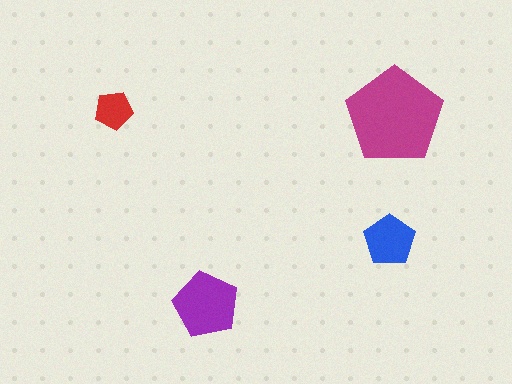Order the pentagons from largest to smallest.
the magenta one, the purple one, the blue one, the red one.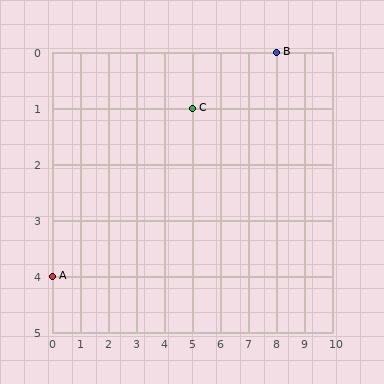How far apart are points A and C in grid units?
Points A and C are 5 columns and 3 rows apart (about 5.8 grid units diagonally).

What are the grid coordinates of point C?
Point C is at grid coordinates (5, 1).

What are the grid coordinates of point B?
Point B is at grid coordinates (8, 0).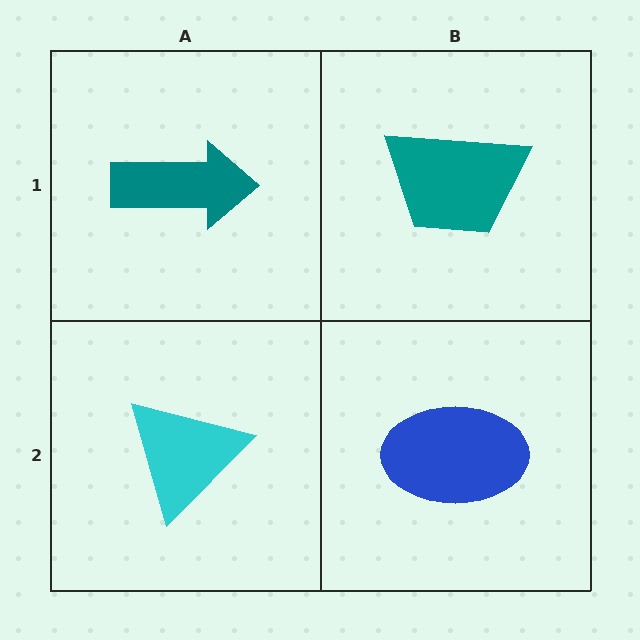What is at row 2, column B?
A blue ellipse.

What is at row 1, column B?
A teal trapezoid.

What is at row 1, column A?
A teal arrow.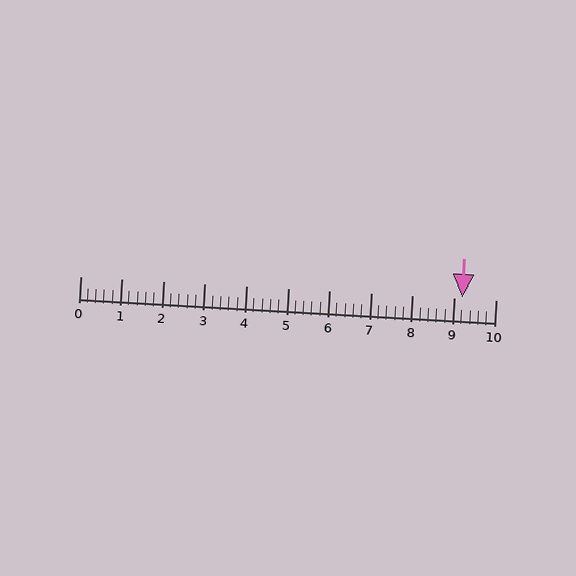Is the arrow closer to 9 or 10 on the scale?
The arrow is closer to 9.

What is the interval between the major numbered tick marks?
The major tick marks are spaced 1 units apart.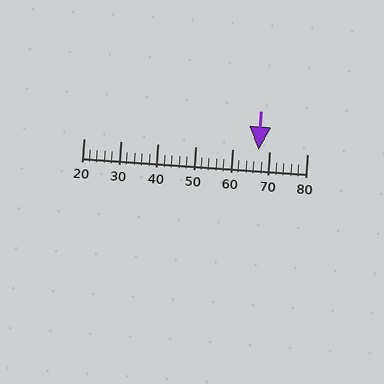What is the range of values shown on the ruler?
The ruler shows values from 20 to 80.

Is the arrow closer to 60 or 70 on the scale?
The arrow is closer to 70.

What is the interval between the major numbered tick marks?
The major tick marks are spaced 10 units apart.